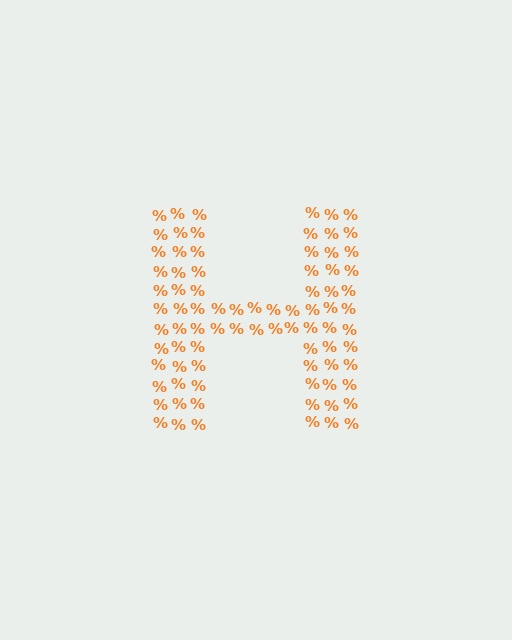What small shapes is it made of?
It is made of small percent signs.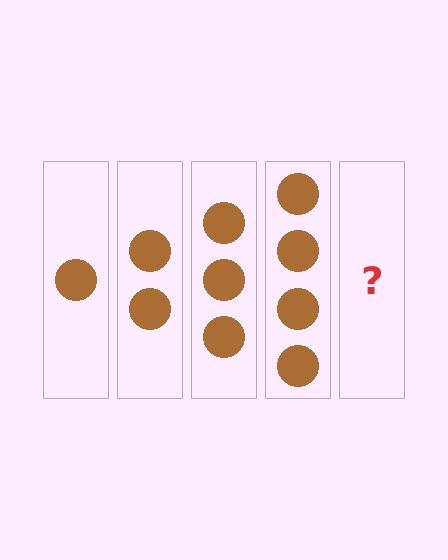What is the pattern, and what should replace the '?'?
The pattern is that each step adds one more circle. The '?' should be 5 circles.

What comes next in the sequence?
The next element should be 5 circles.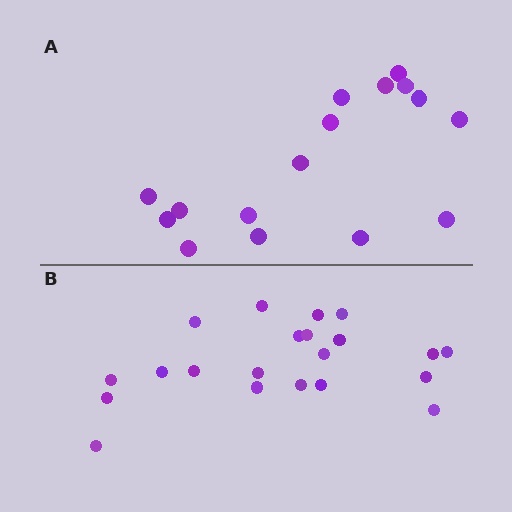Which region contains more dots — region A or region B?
Region B (the bottom region) has more dots.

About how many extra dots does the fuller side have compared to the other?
Region B has about 5 more dots than region A.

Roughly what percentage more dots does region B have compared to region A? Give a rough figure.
About 30% more.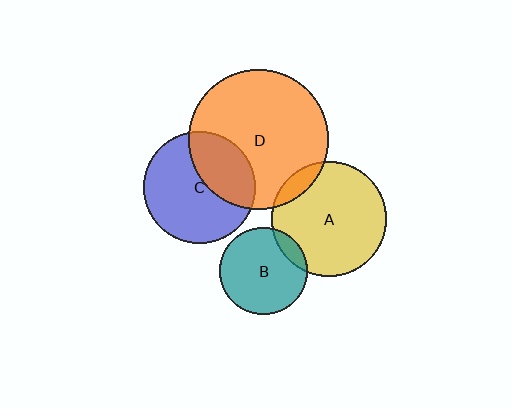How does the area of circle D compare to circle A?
Approximately 1.5 times.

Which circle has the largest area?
Circle D (orange).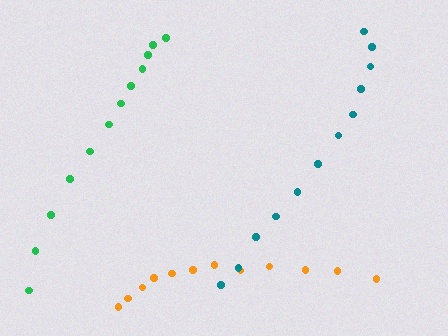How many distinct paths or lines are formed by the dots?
There are 3 distinct paths.